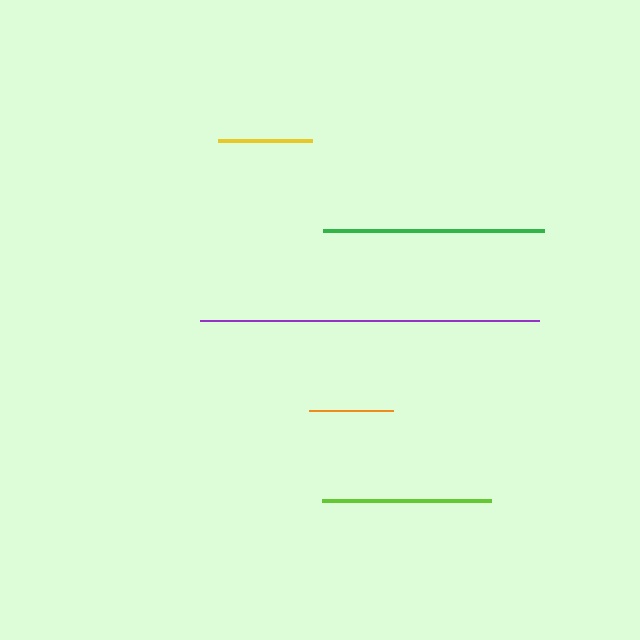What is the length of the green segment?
The green segment is approximately 222 pixels long.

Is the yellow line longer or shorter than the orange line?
The yellow line is longer than the orange line.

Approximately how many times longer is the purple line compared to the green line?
The purple line is approximately 1.5 times the length of the green line.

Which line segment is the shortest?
The orange line is the shortest at approximately 84 pixels.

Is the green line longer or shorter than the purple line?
The purple line is longer than the green line.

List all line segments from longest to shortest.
From longest to shortest: purple, green, lime, yellow, orange.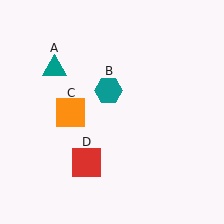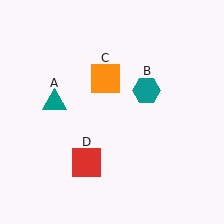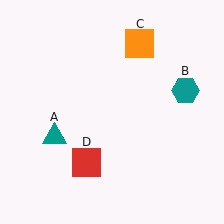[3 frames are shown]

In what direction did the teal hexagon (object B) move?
The teal hexagon (object B) moved right.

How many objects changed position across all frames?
3 objects changed position: teal triangle (object A), teal hexagon (object B), orange square (object C).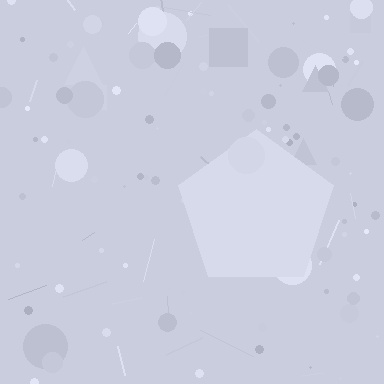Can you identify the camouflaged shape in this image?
The camouflaged shape is a pentagon.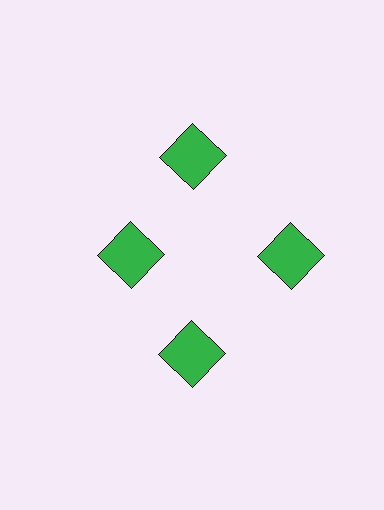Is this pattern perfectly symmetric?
No. The 4 green squares are arranged in a ring, but one element near the 9 o'clock position is pulled inward toward the center, breaking the 4-fold rotational symmetry.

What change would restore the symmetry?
The symmetry would be restored by moving it outward, back onto the ring so that all 4 squares sit at equal angles and equal distance from the center.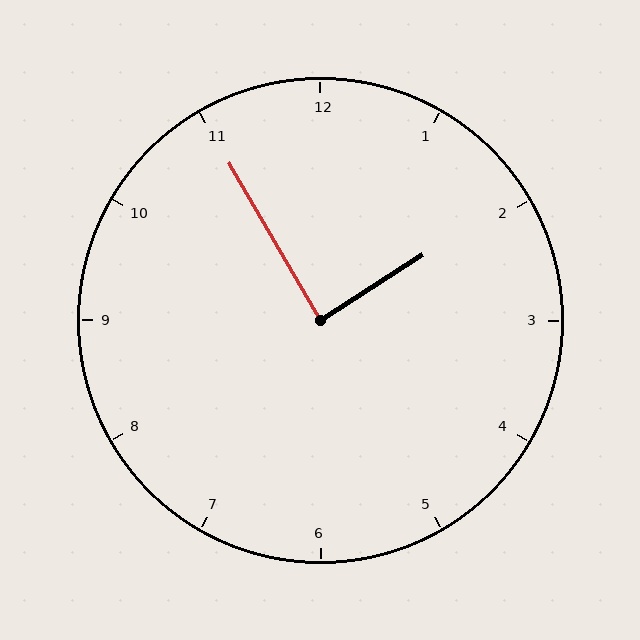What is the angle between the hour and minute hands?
Approximately 88 degrees.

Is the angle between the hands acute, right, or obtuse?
It is right.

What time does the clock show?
1:55.